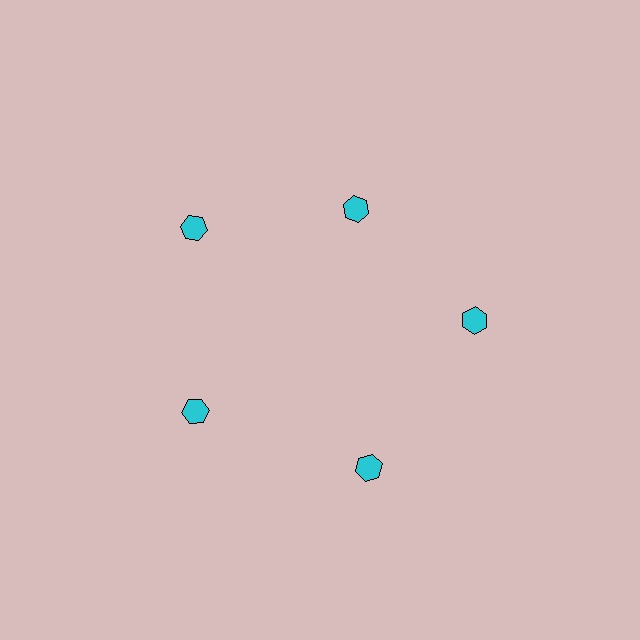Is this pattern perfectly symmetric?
No. The 5 cyan hexagons are arranged in a ring, but one element near the 1 o'clock position is pulled inward toward the center, breaking the 5-fold rotational symmetry.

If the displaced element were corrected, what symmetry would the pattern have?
It would have 5-fold rotational symmetry — the pattern would map onto itself every 72 degrees.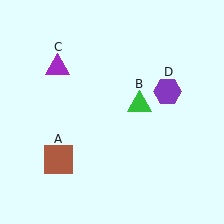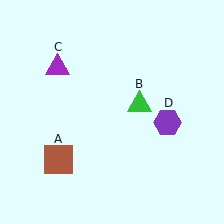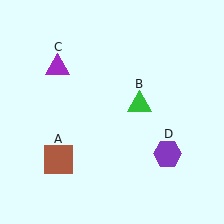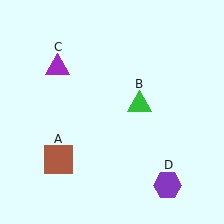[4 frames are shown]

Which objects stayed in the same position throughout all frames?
Brown square (object A) and green triangle (object B) and purple triangle (object C) remained stationary.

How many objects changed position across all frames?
1 object changed position: purple hexagon (object D).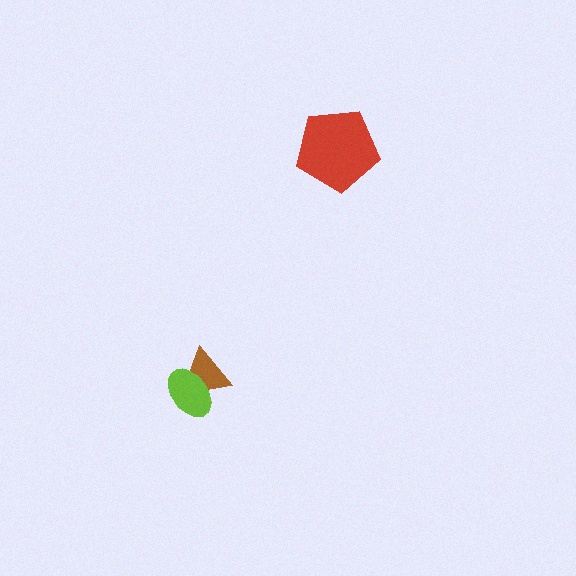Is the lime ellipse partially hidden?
No, no other shape covers it.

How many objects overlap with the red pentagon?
0 objects overlap with the red pentagon.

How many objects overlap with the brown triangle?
1 object overlaps with the brown triangle.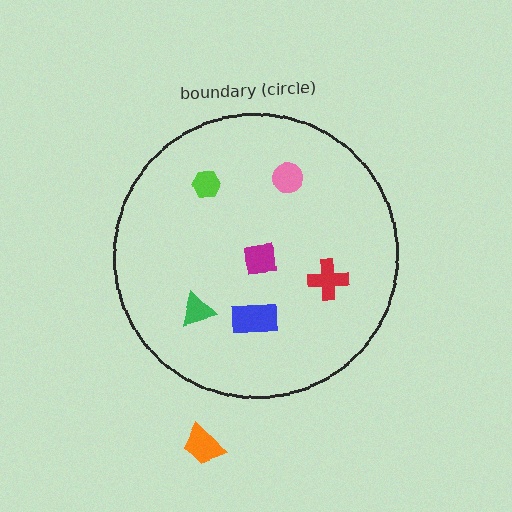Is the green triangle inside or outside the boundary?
Inside.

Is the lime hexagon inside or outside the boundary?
Inside.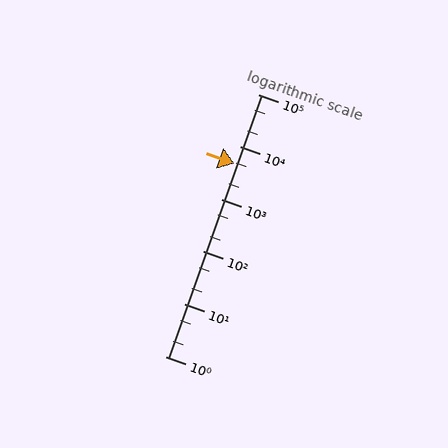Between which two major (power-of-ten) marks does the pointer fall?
The pointer is between 1000 and 10000.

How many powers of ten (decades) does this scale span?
The scale spans 5 decades, from 1 to 100000.